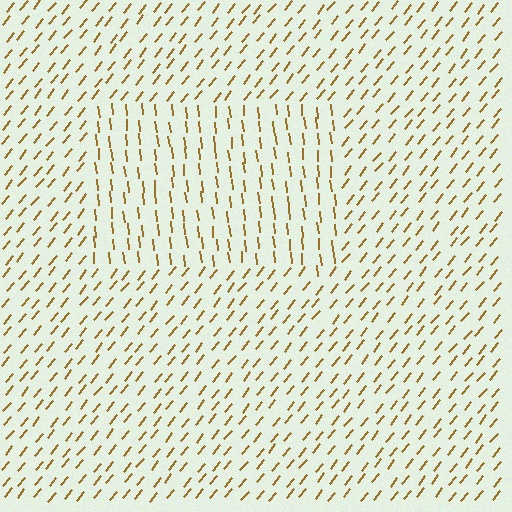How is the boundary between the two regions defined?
The boundary is defined purely by a change in line orientation (approximately 45 degrees difference). All lines are the same color and thickness.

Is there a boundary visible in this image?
Yes, there is a texture boundary formed by a change in line orientation.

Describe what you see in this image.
The image is filled with small brown line segments. A rectangle region in the image has lines oriented differently from the surrounding lines, creating a visible texture boundary.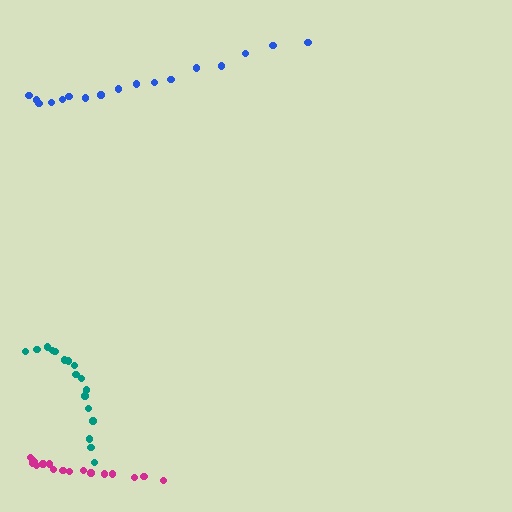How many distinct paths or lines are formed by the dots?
There are 3 distinct paths.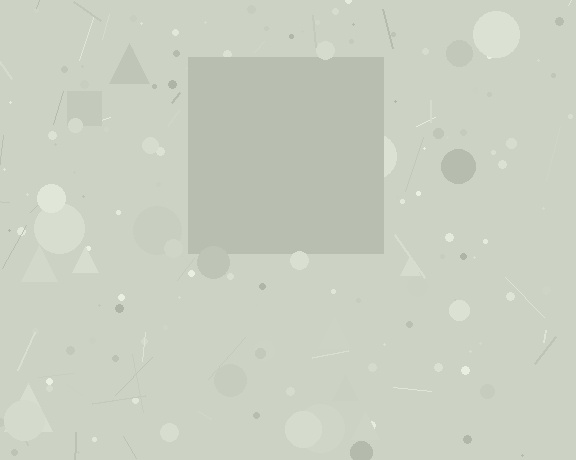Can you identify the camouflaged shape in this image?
The camouflaged shape is a square.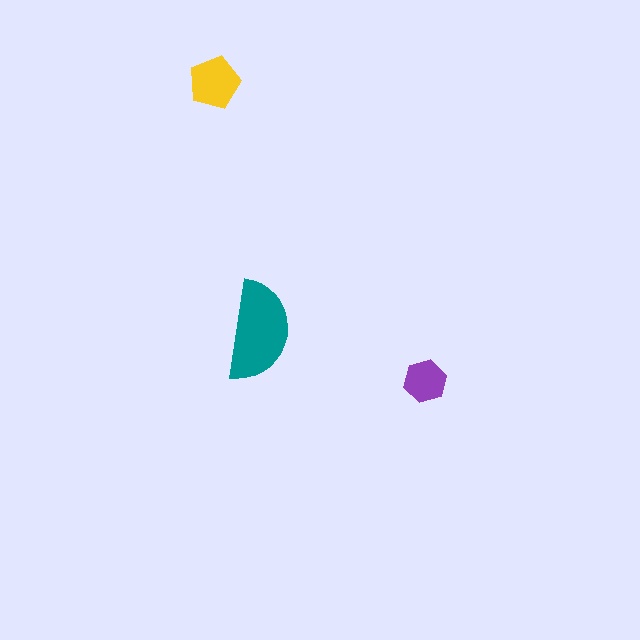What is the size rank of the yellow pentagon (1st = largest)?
2nd.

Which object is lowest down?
The purple hexagon is bottommost.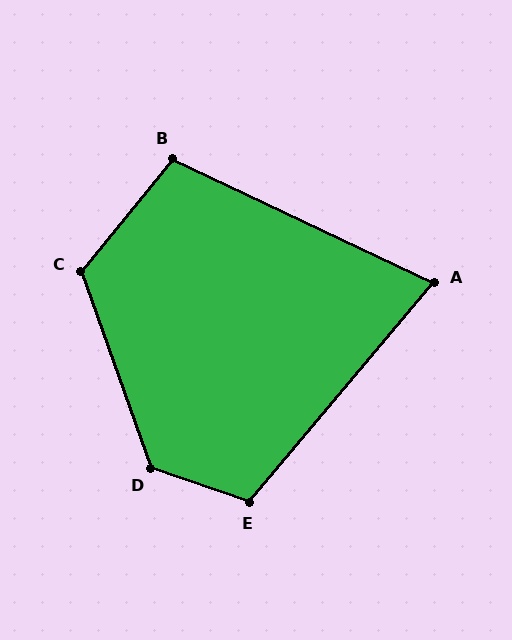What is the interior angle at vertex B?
Approximately 104 degrees (obtuse).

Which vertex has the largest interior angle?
D, at approximately 128 degrees.